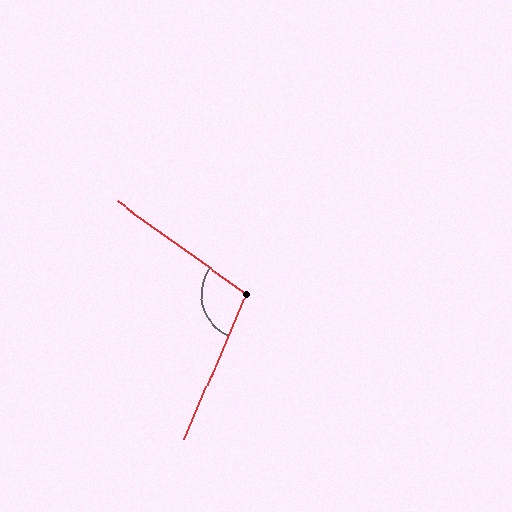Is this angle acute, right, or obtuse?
It is obtuse.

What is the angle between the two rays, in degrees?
Approximately 102 degrees.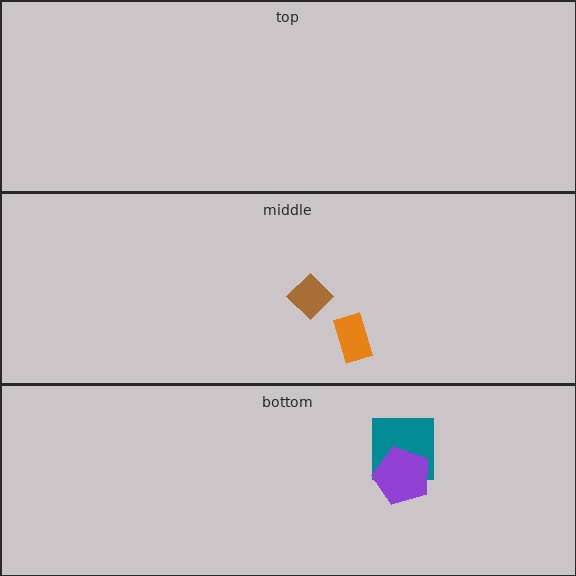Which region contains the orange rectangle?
The middle region.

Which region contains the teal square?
The bottom region.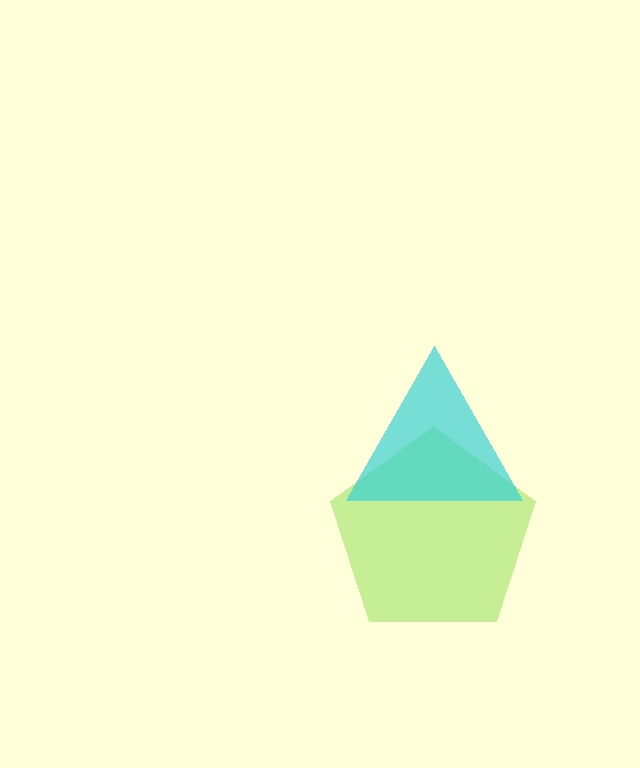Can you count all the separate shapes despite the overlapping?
Yes, there are 2 separate shapes.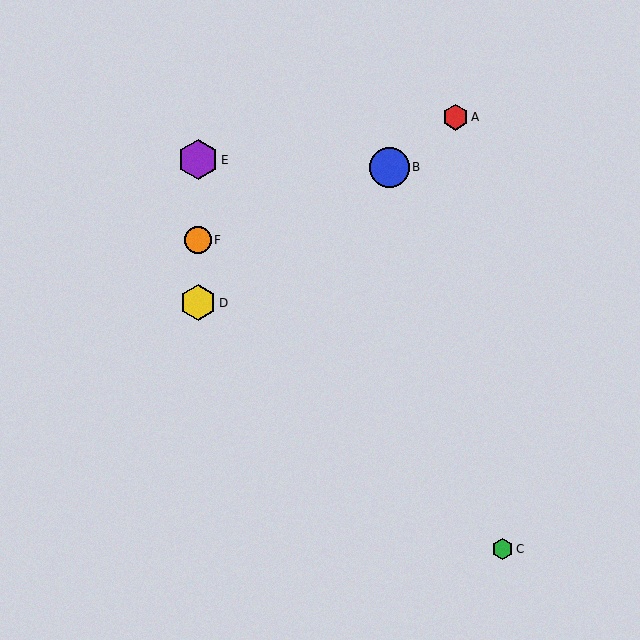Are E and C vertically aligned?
No, E is at x≈198 and C is at x≈502.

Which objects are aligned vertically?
Objects D, E, F are aligned vertically.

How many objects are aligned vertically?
3 objects (D, E, F) are aligned vertically.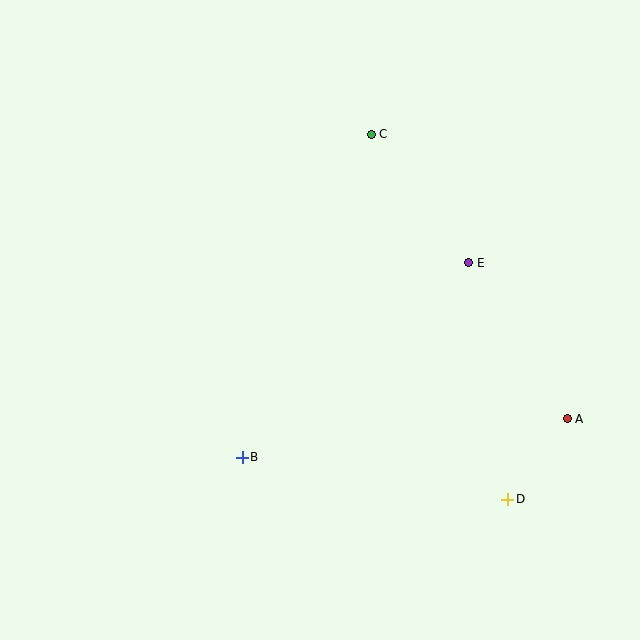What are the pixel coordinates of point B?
Point B is at (242, 457).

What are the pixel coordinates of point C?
Point C is at (371, 134).